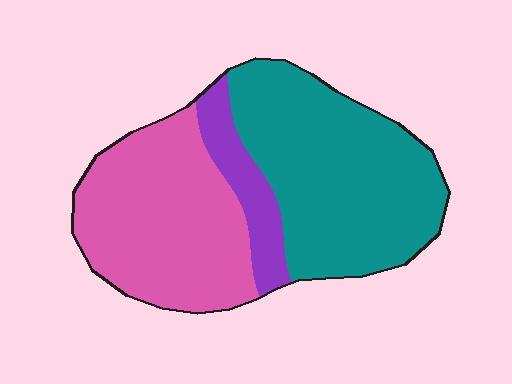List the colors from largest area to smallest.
From largest to smallest: teal, pink, purple.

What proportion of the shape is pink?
Pink takes up about two fifths (2/5) of the shape.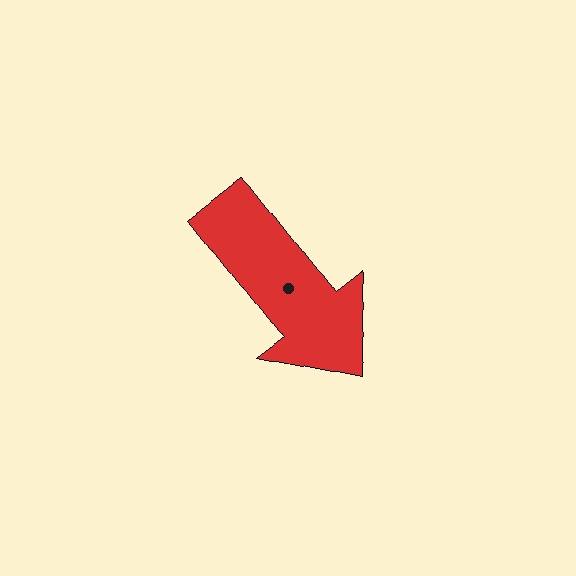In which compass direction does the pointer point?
Southeast.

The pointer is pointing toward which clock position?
Roughly 5 o'clock.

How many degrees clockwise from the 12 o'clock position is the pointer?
Approximately 142 degrees.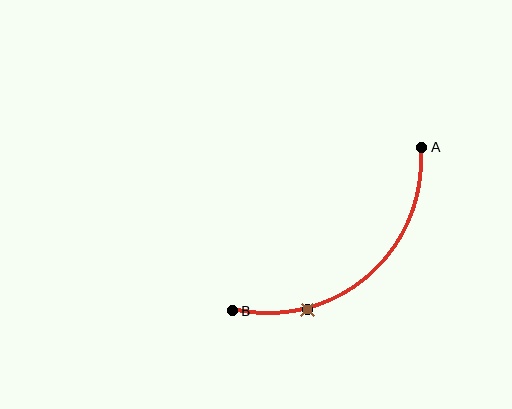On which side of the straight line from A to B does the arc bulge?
The arc bulges below and to the right of the straight line connecting A and B.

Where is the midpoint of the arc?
The arc midpoint is the point on the curve farthest from the straight line joining A and B. It sits below and to the right of that line.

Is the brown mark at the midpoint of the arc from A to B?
No. The brown mark lies on the arc but is closer to endpoint B. The arc midpoint would be at the point on the curve equidistant along the arc from both A and B.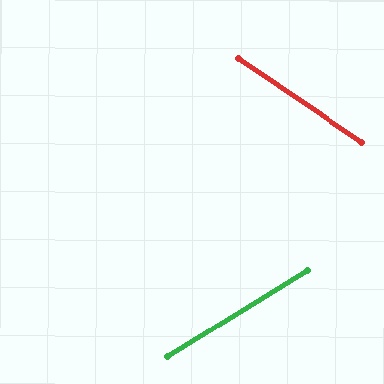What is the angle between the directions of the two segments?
Approximately 66 degrees.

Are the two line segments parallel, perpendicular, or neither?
Neither parallel nor perpendicular — they differ by about 66°.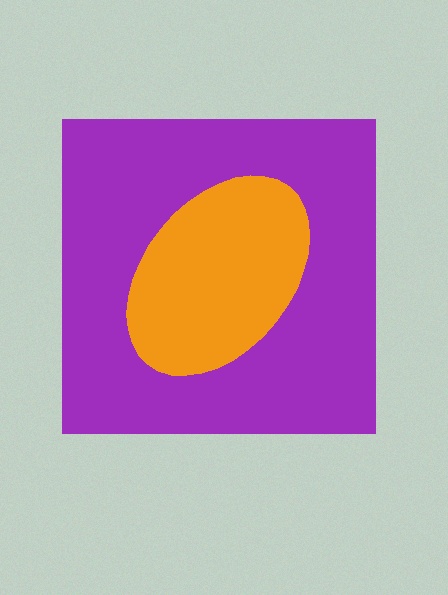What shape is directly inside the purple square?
The orange ellipse.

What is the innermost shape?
The orange ellipse.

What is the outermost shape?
The purple square.